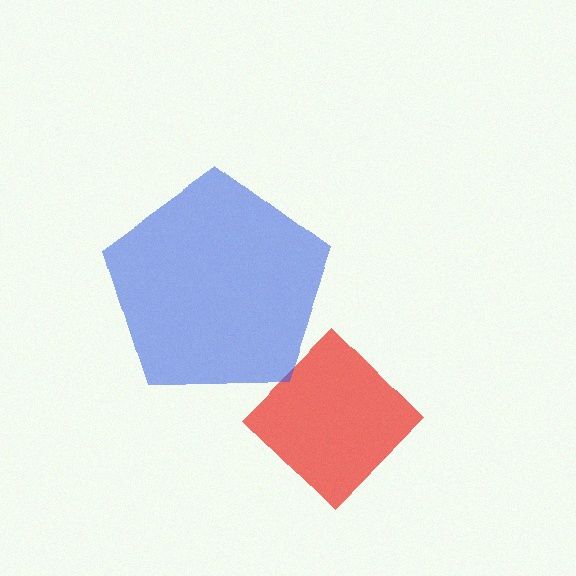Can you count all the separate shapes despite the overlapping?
Yes, there are 2 separate shapes.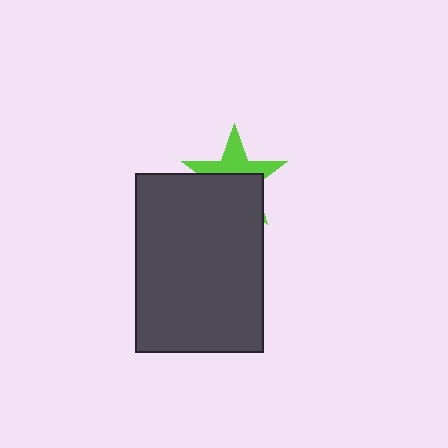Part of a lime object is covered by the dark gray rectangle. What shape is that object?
It is a star.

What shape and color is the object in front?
The object in front is a dark gray rectangle.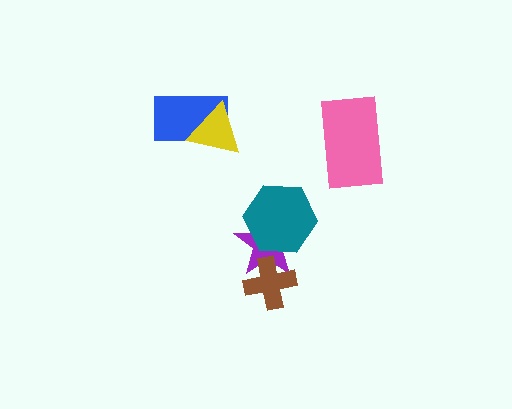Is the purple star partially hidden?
Yes, it is partially covered by another shape.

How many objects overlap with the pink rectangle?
0 objects overlap with the pink rectangle.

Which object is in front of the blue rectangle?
The yellow triangle is in front of the blue rectangle.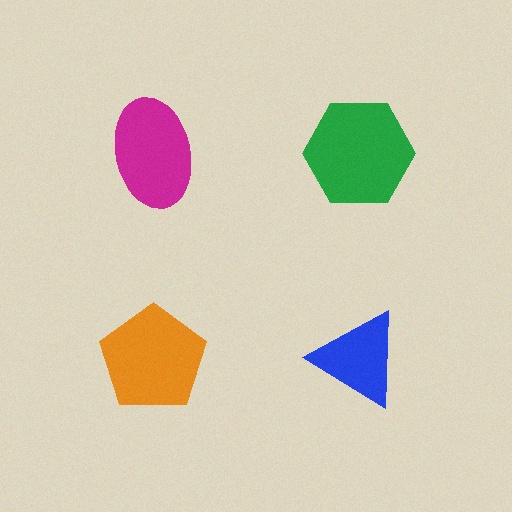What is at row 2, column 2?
A blue triangle.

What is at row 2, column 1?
An orange pentagon.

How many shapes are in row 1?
2 shapes.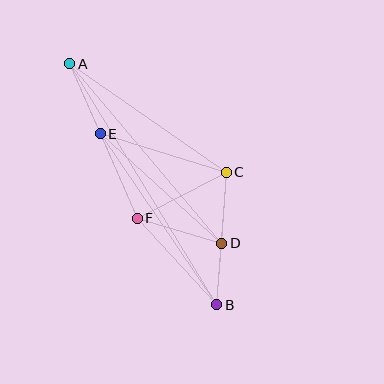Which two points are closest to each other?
Points B and D are closest to each other.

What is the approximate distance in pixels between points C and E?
The distance between C and E is approximately 132 pixels.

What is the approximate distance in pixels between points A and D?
The distance between A and D is approximately 235 pixels.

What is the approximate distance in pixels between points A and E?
The distance between A and E is approximately 76 pixels.